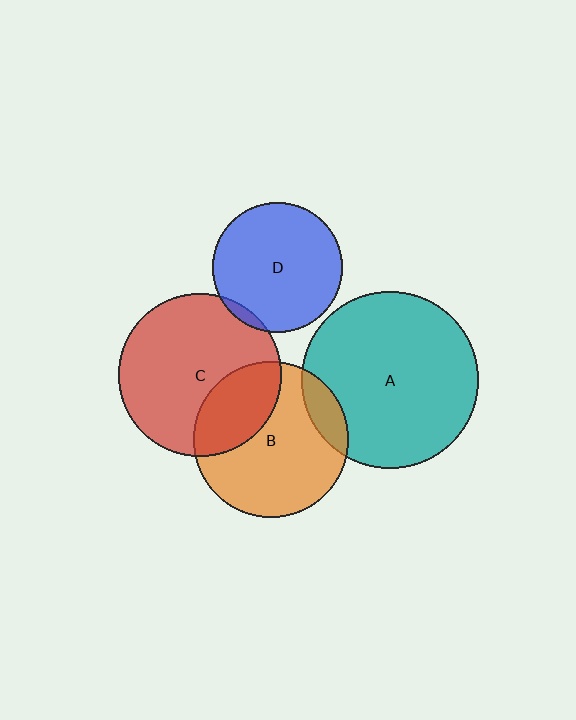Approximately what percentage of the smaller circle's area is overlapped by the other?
Approximately 5%.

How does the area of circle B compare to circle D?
Approximately 1.4 times.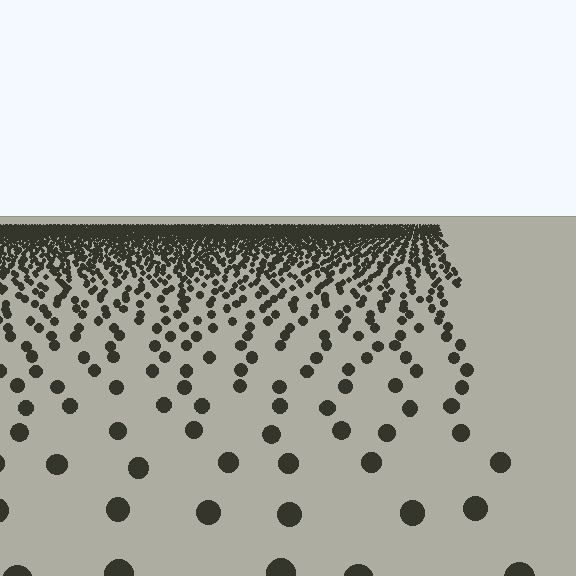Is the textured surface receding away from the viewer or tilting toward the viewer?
The surface is receding away from the viewer. Texture elements get smaller and denser toward the top.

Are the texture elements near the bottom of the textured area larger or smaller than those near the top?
Larger. Near the bottom, elements are closer to the viewer and appear at a bigger on-screen size.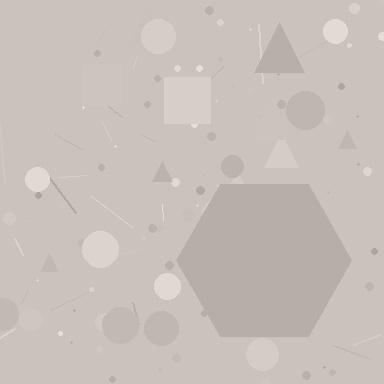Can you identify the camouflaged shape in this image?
The camouflaged shape is a hexagon.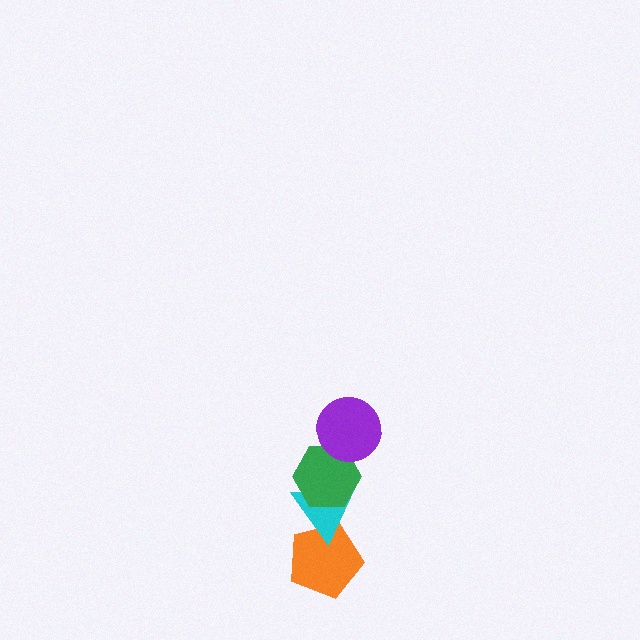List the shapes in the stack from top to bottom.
From top to bottom: the purple circle, the green hexagon, the cyan triangle, the orange pentagon.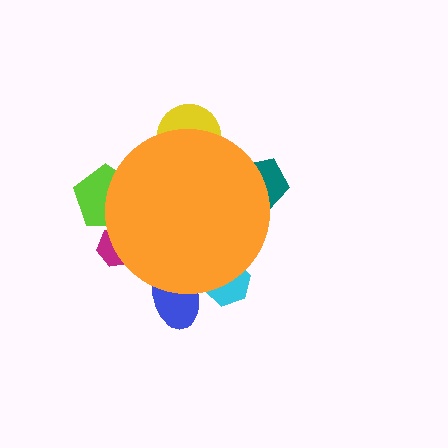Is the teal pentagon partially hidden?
Yes, the teal pentagon is partially hidden behind the orange circle.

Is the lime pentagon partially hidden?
Yes, the lime pentagon is partially hidden behind the orange circle.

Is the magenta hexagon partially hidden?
Yes, the magenta hexagon is partially hidden behind the orange circle.